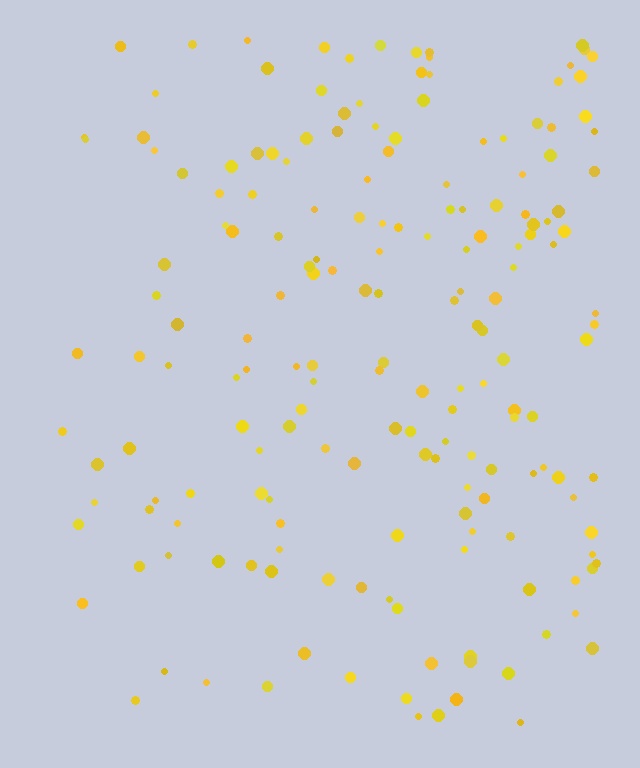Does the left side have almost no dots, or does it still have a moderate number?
Still a moderate number, just noticeably fewer than the right.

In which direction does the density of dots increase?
From left to right, with the right side densest.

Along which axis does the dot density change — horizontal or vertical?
Horizontal.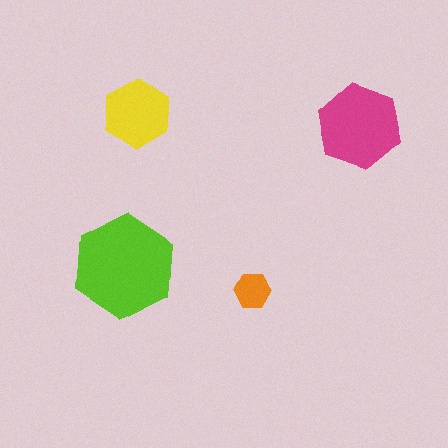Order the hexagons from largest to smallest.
the lime one, the magenta one, the yellow one, the orange one.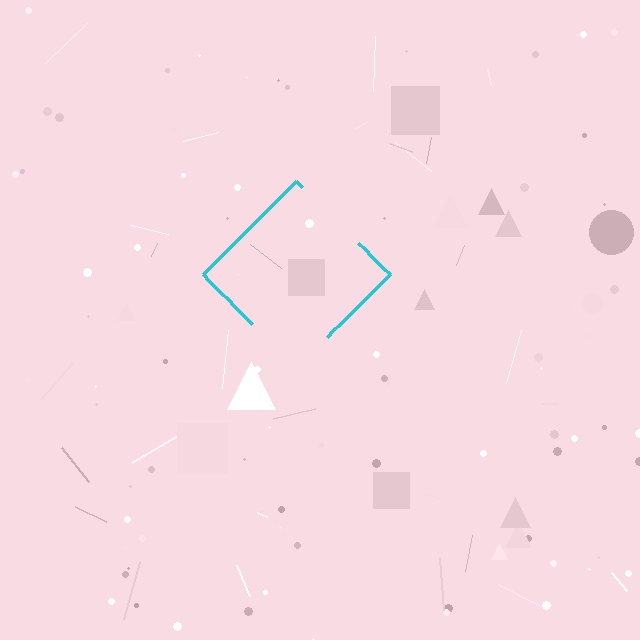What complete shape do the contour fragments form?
The contour fragments form a diamond.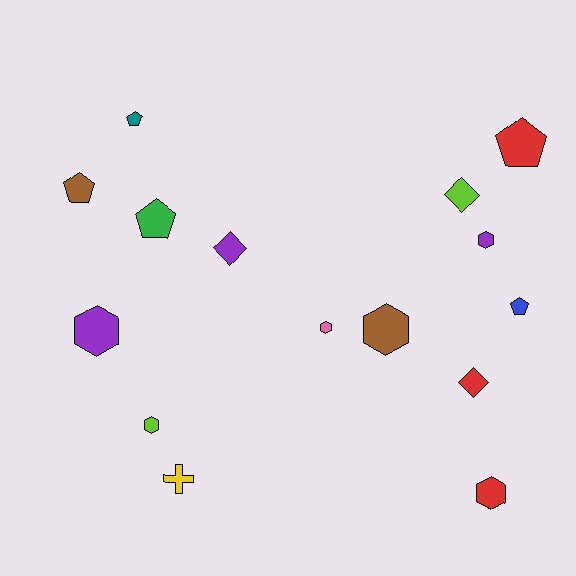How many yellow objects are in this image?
There is 1 yellow object.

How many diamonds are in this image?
There are 3 diamonds.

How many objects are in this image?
There are 15 objects.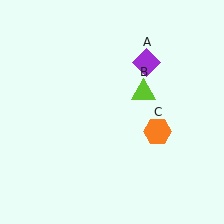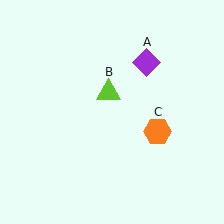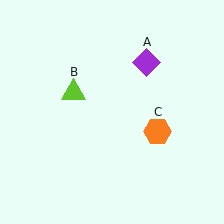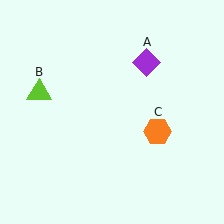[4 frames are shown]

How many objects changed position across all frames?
1 object changed position: lime triangle (object B).